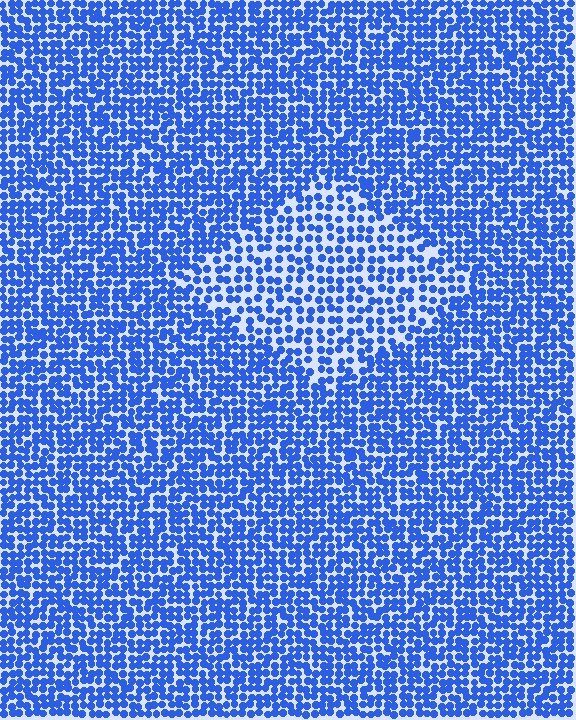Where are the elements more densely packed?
The elements are more densely packed outside the diamond boundary.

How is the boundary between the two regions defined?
The boundary is defined by a change in element density (approximately 1.6x ratio). All elements are the same color, size, and shape.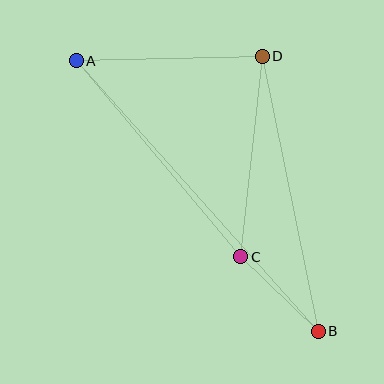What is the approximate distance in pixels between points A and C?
The distance between A and C is approximately 256 pixels.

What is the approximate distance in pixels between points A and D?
The distance between A and D is approximately 186 pixels.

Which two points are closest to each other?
Points B and C are closest to each other.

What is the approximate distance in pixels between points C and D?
The distance between C and D is approximately 202 pixels.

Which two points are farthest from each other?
Points A and B are farthest from each other.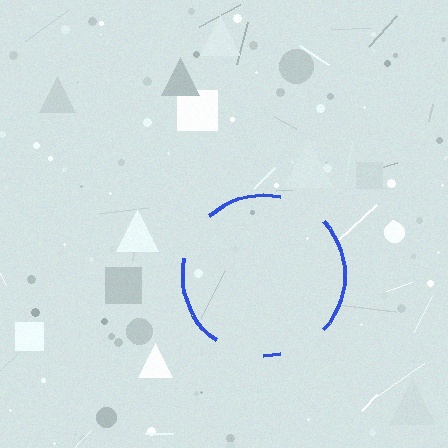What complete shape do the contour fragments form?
The contour fragments form a circle.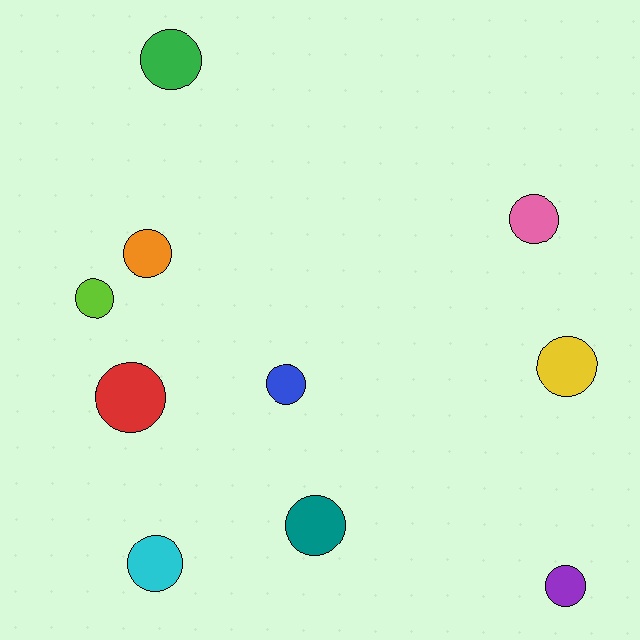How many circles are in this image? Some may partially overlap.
There are 10 circles.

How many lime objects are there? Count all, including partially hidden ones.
There is 1 lime object.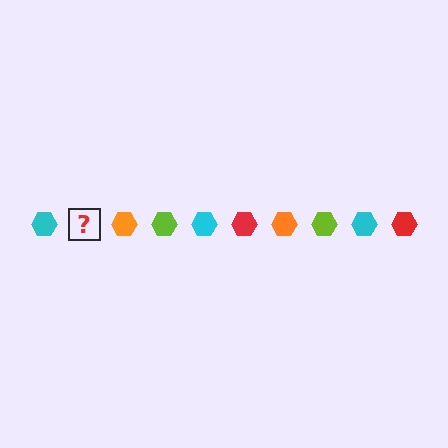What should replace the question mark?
The question mark should be replaced with a red hexagon.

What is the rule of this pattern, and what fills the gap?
The rule is that the pattern cycles through cyan, red, orange, lime hexagons. The gap should be filled with a red hexagon.